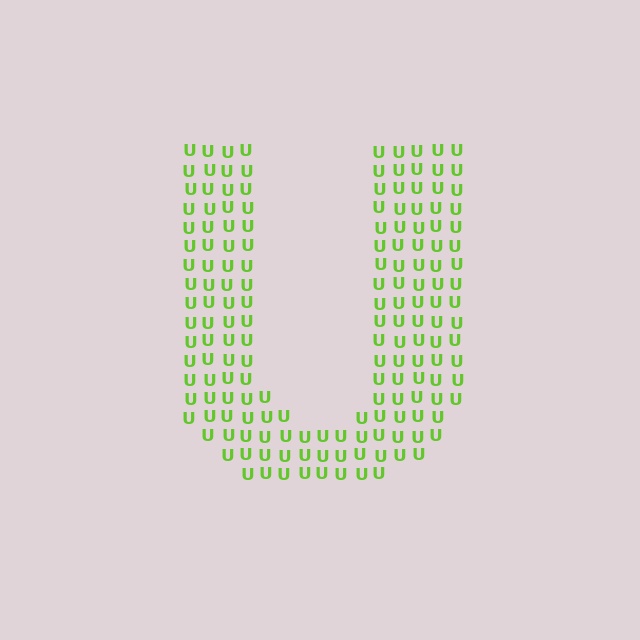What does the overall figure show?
The overall figure shows the letter U.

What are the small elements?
The small elements are letter U's.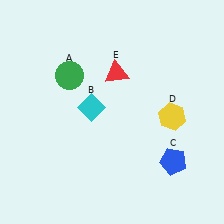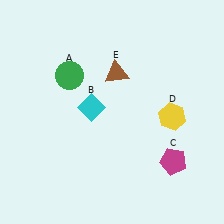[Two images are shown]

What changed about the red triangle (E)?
In Image 1, E is red. In Image 2, it changed to brown.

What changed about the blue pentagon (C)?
In Image 1, C is blue. In Image 2, it changed to magenta.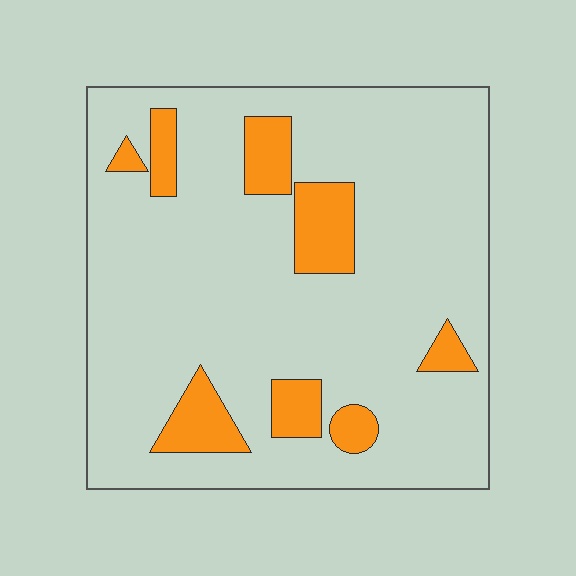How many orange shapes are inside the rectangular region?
8.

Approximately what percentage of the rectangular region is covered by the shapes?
Approximately 15%.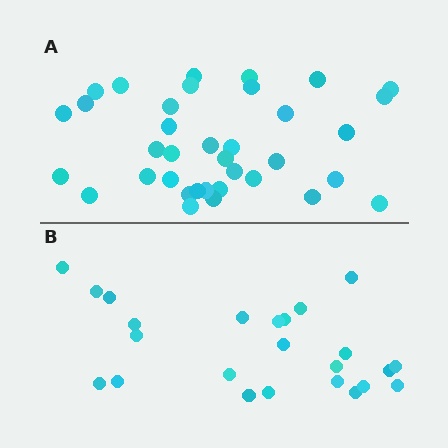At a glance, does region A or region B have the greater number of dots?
Region A (the top region) has more dots.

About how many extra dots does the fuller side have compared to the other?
Region A has roughly 12 or so more dots than region B.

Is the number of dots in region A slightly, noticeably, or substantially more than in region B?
Region A has substantially more. The ratio is roughly 1.5 to 1.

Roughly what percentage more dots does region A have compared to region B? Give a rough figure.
About 50% more.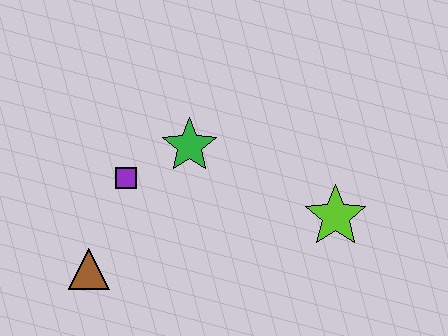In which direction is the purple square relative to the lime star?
The purple square is to the left of the lime star.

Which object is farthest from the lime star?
The brown triangle is farthest from the lime star.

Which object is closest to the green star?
The purple square is closest to the green star.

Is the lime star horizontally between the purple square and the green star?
No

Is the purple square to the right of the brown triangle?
Yes